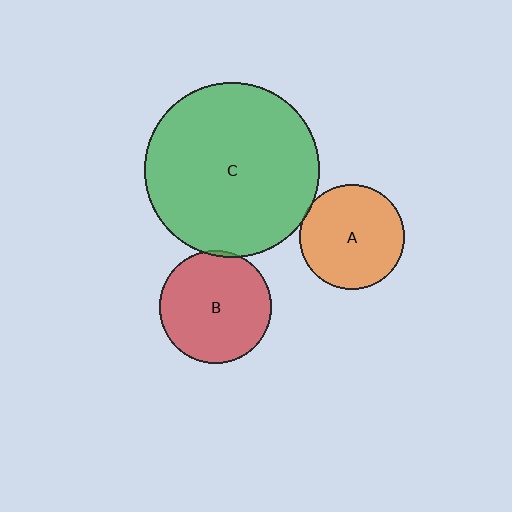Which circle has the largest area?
Circle C (green).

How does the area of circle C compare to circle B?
Approximately 2.4 times.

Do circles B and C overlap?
Yes.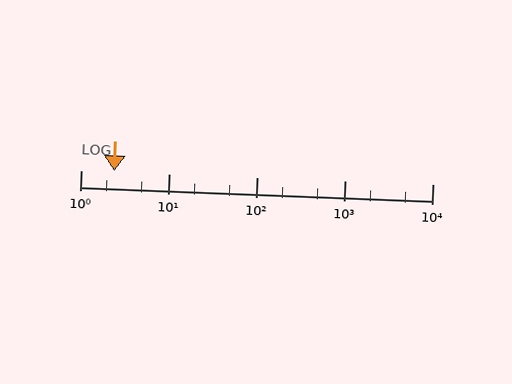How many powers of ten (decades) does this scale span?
The scale spans 4 decades, from 1 to 10000.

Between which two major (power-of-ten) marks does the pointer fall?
The pointer is between 1 and 10.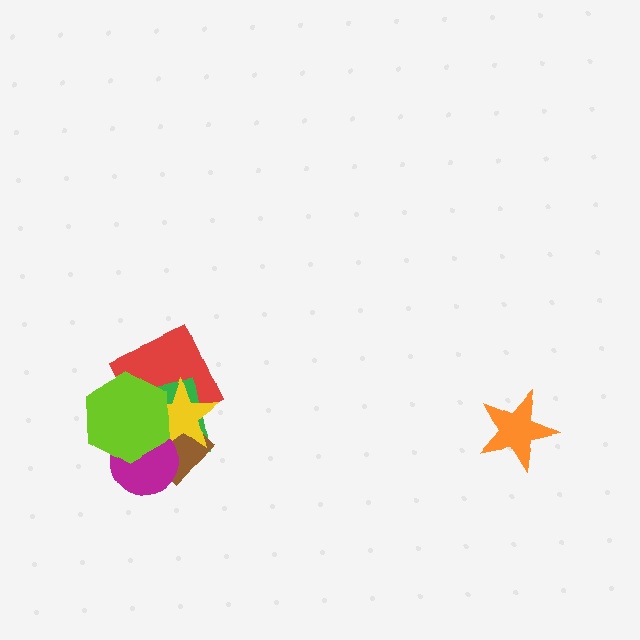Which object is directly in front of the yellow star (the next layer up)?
The magenta circle is directly in front of the yellow star.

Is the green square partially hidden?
Yes, it is partially covered by another shape.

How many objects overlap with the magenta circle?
4 objects overlap with the magenta circle.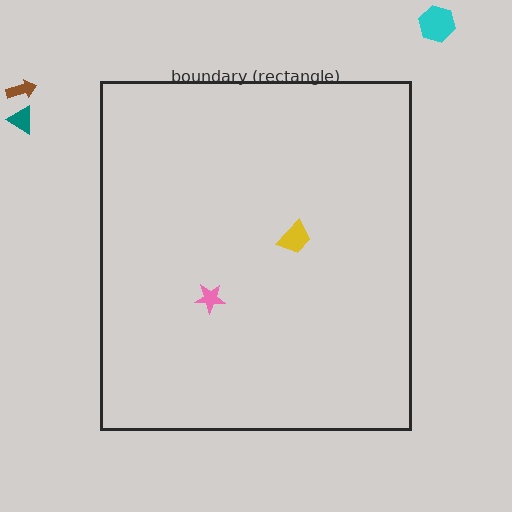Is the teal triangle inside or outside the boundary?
Outside.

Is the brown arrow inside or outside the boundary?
Outside.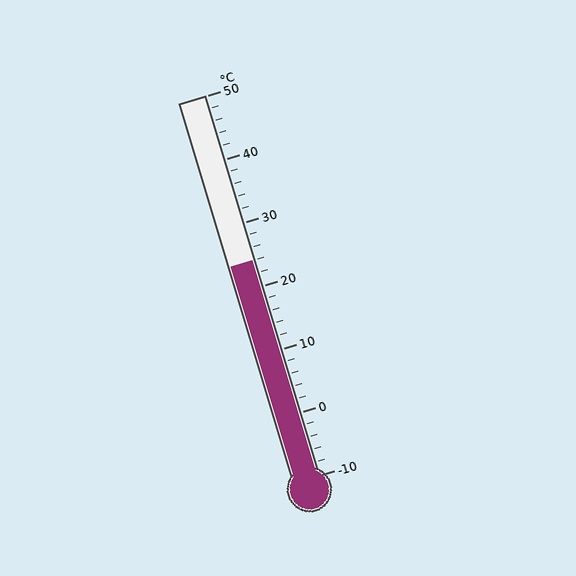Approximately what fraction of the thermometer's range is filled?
The thermometer is filled to approximately 55% of its range.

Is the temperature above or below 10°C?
The temperature is above 10°C.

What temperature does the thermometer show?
The thermometer shows approximately 24°C.